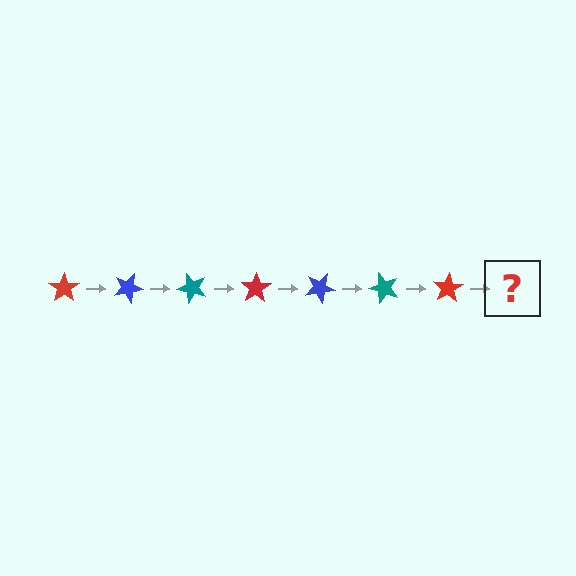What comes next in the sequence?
The next element should be a blue star, rotated 175 degrees from the start.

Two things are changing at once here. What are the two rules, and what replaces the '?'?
The two rules are that it rotates 25 degrees each step and the color cycles through red, blue, and teal. The '?' should be a blue star, rotated 175 degrees from the start.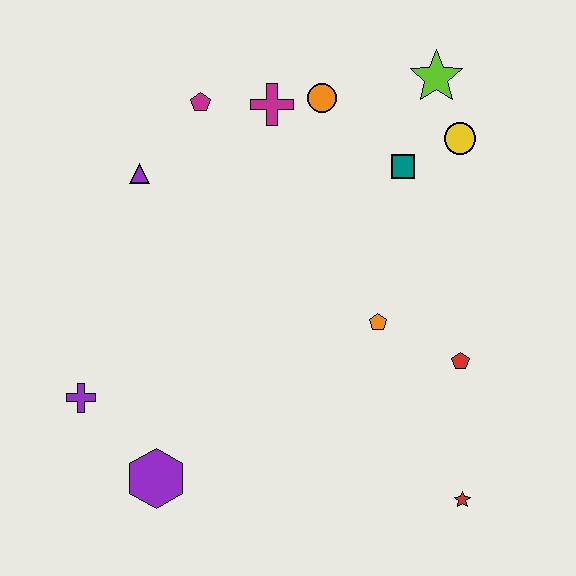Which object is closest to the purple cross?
The purple hexagon is closest to the purple cross.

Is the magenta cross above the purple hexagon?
Yes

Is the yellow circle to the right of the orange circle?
Yes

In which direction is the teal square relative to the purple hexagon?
The teal square is above the purple hexagon.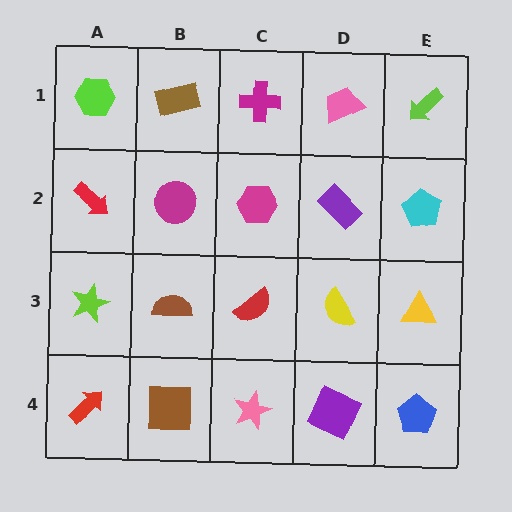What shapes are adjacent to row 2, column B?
A brown rectangle (row 1, column B), a brown semicircle (row 3, column B), a red arrow (row 2, column A), a magenta hexagon (row 2, column C).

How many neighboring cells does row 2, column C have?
4.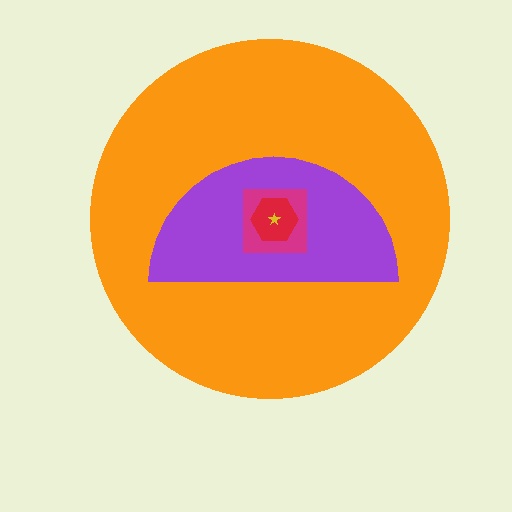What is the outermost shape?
The orange circle.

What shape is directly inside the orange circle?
The purple semicircle.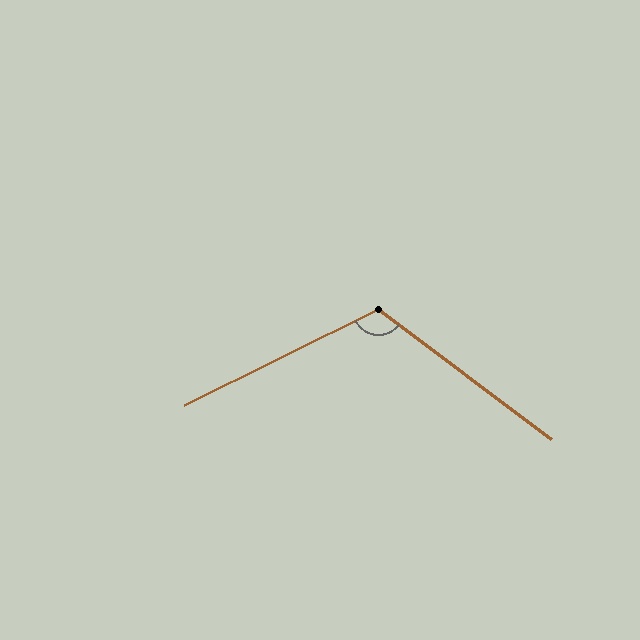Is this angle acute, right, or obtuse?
It is obtuse.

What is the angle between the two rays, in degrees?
Approximately 116 degrees.